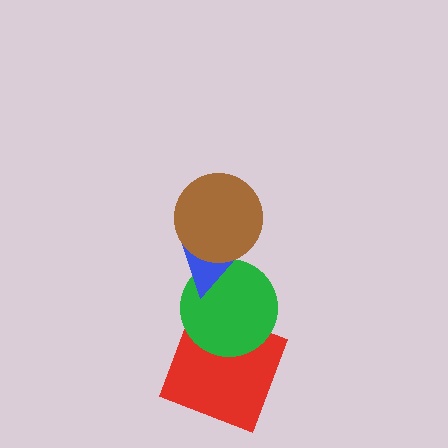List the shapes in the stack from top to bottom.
From top to bottom: the brown circle, the blue triangle, the green circle, the red square.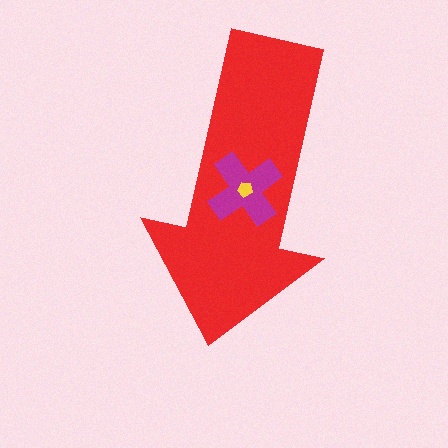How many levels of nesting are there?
3.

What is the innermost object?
The yellow pentagon.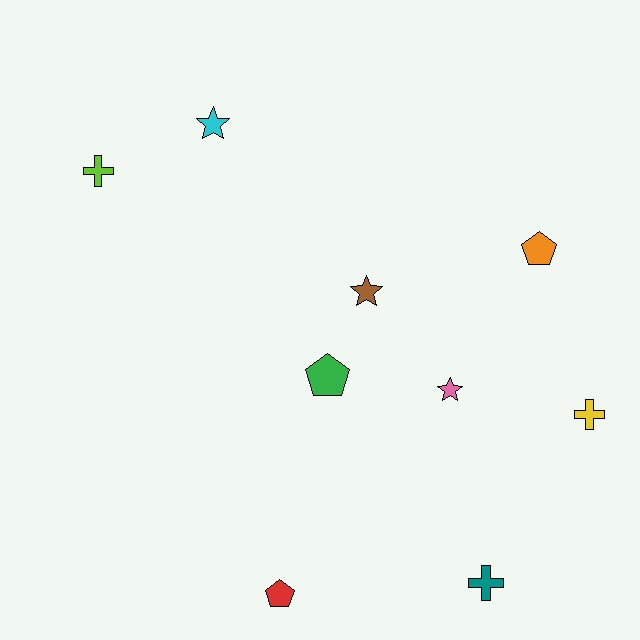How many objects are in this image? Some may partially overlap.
There are 9 objects.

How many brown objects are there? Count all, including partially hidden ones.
There is 1 brown object.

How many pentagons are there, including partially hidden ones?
There are 3 pentagons.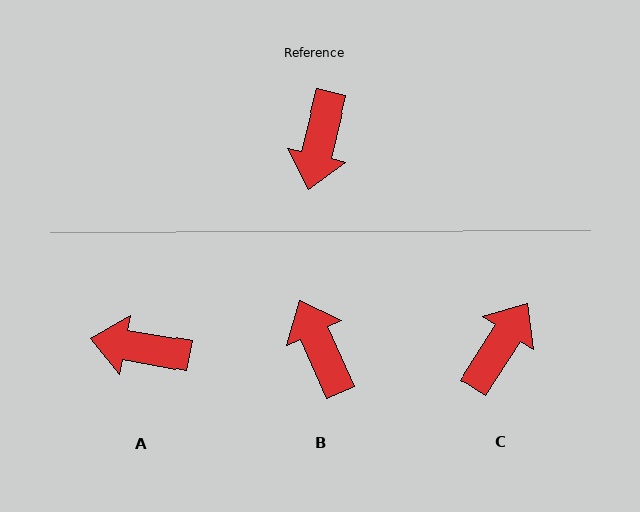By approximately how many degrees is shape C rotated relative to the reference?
Approximately 161 degrees counter-clockwise.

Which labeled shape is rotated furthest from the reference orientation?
C, about 161 degrees away.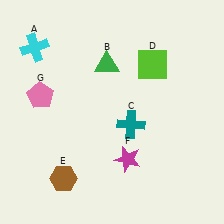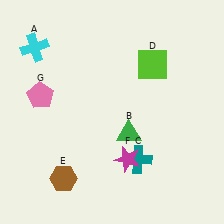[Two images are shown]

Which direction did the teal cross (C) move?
The teal cross (C) moved down.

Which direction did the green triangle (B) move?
The green triangle (B) moved down.